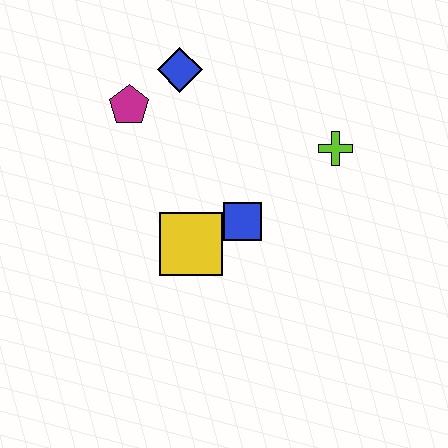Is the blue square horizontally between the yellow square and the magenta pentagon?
No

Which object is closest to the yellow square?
The blue square is closest to the yellow square.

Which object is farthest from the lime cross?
The magenta pentagon is farthest from the lime cross.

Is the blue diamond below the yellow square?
No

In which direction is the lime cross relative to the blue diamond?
The lime cross is to the right of the blue diamond.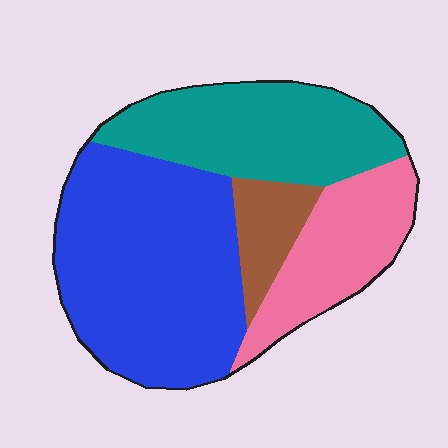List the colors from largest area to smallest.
From largest to smallest: blue, teal, pink, brown.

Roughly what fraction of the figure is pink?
Pink takes up less than a quarter of the figure.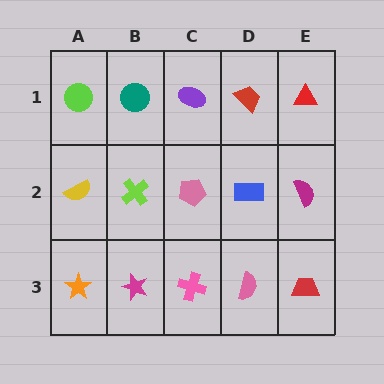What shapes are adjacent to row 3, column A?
A yellow semicircle (row 2, column A), a magenta star (row 3, column B).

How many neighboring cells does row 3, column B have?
3.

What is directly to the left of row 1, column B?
A lime circle.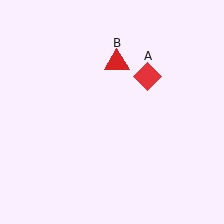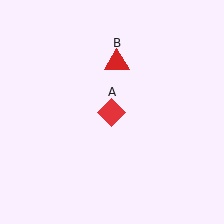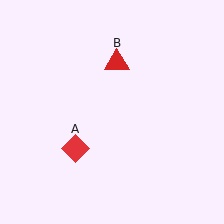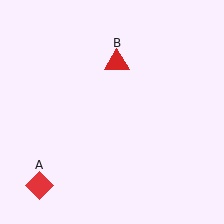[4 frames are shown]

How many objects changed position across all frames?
1 object changed position: red diamond (object A).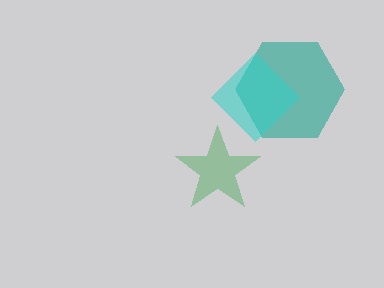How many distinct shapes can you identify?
There are 3 distinct shapes: a teal hexagon, a cyan diamond, a green star.